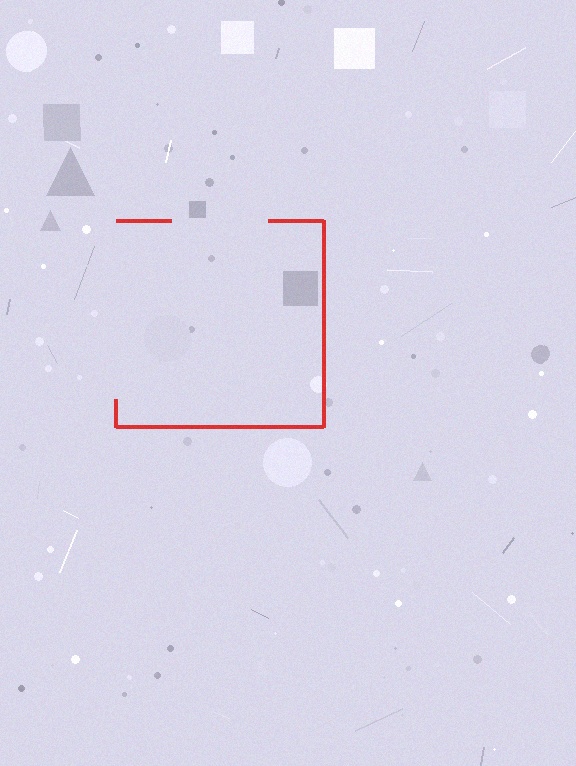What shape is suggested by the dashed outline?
The dashed outline suggests a square.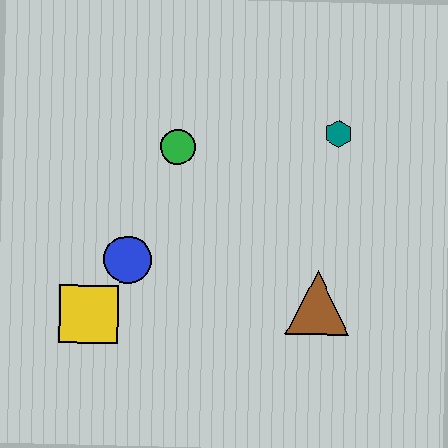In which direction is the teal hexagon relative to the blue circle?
The teal hexagon is to the right of the blue circle.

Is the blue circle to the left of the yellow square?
No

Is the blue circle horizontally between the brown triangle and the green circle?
No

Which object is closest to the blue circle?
The yellow square is closest to the blue circle.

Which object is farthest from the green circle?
The brown triangle is farthest from the green circle.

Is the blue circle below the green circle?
Yes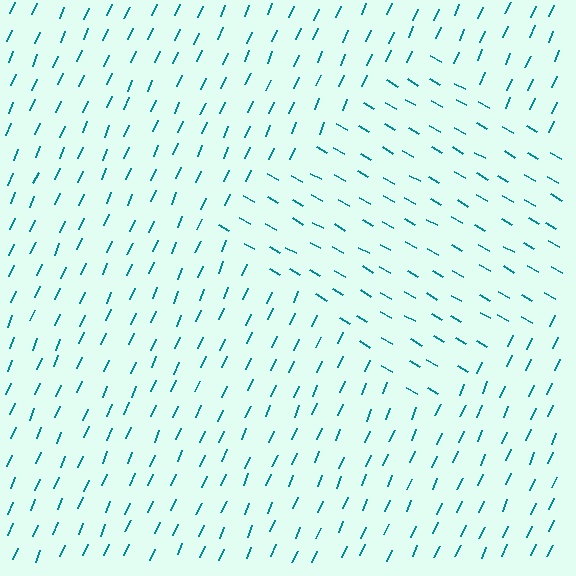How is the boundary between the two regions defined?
The boundary is defined purely by a change in line orientation (approximately 84 degrees difference). All lines are the same color and thickness.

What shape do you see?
I see a diamond.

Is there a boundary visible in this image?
Yes, there is a texture boundary formed by a change in line orientation.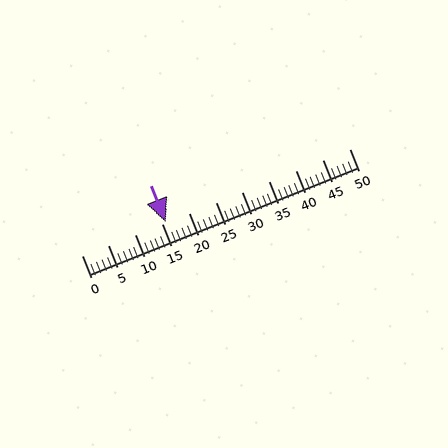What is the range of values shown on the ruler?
The ruler shows values from 0 to 50.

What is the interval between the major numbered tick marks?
The major tick marks are spaced 5 units apart.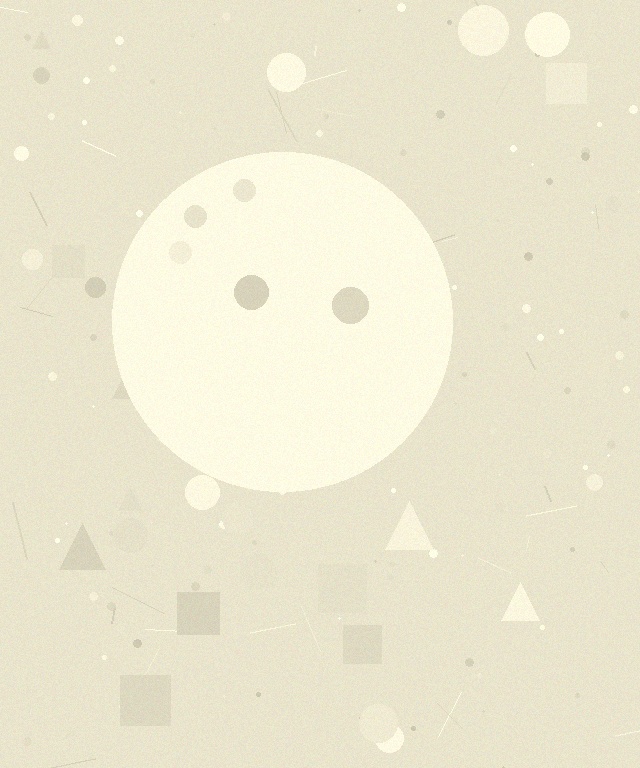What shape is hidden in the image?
A circle is hidden in the image.